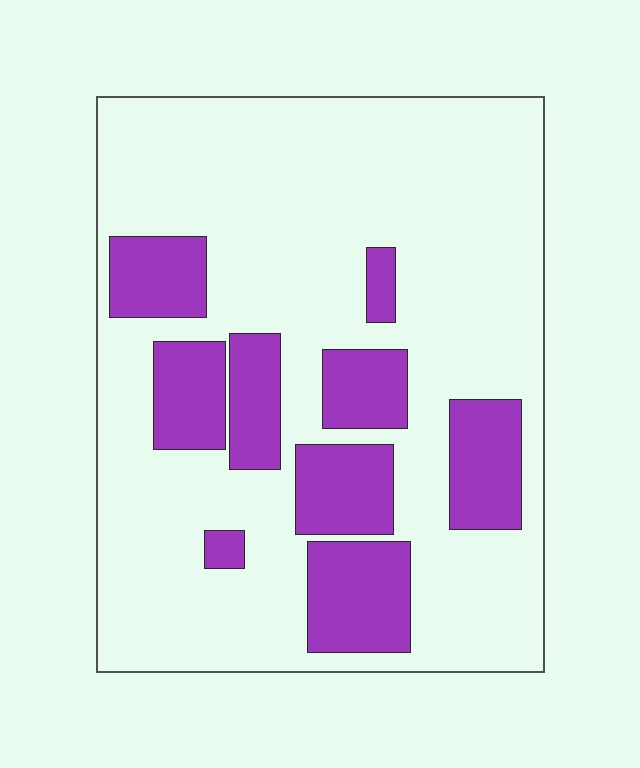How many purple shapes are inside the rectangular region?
9.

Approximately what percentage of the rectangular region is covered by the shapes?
Approximately 25%.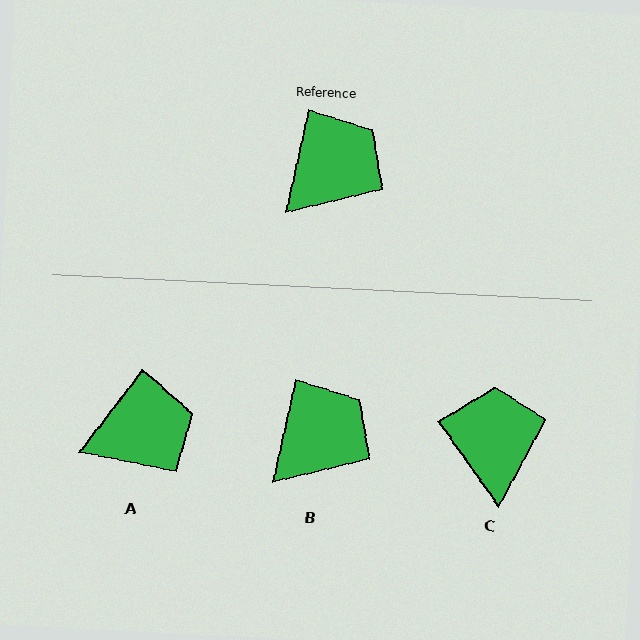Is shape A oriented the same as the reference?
No, it is off by about 25 degrees.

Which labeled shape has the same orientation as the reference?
B.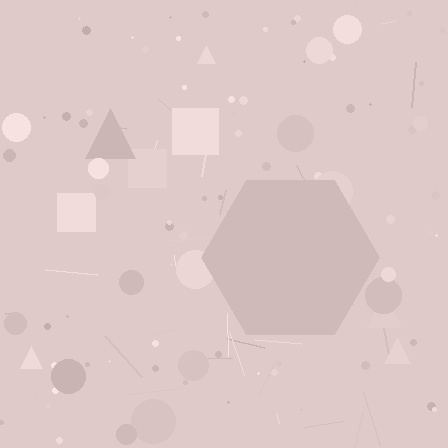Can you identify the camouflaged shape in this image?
The camouflaged shape is a hexagon.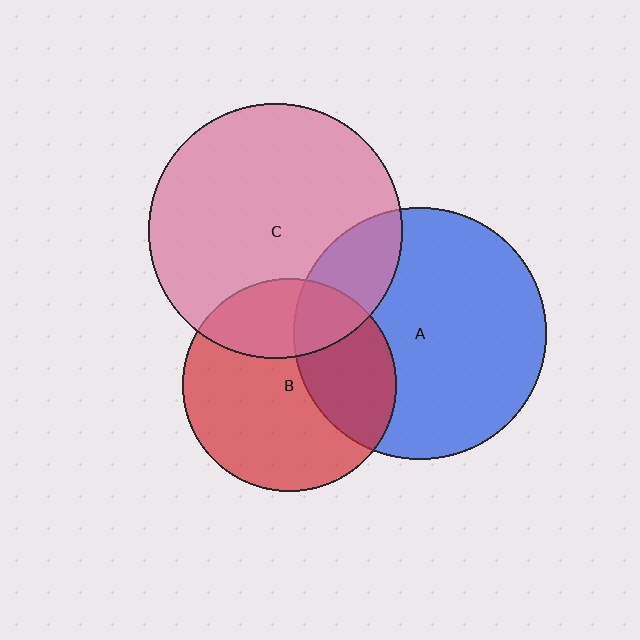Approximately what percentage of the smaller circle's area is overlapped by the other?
Approximately 20%.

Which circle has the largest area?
Circle C (pink).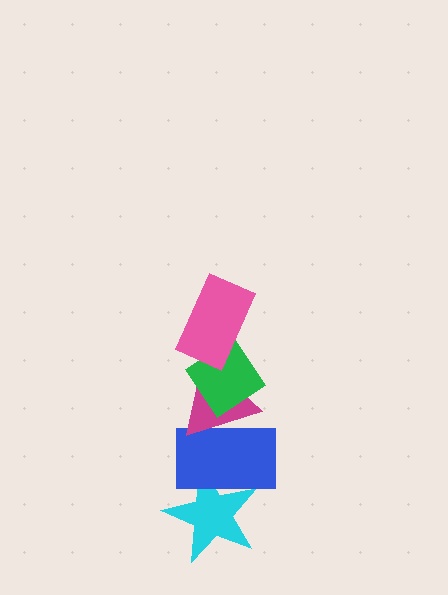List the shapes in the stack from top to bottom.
From top to bottom: the pink rectangle, the green diamond, the magenta triangle, the blue rectangle, the cyan star.